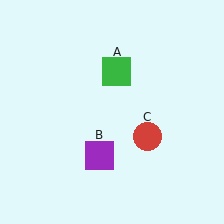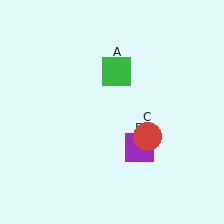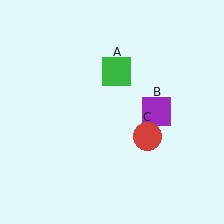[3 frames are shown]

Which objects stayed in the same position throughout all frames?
Green square (object A) and red circle (object C) remained stationary.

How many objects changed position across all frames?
1 object changed position: purple square (object B).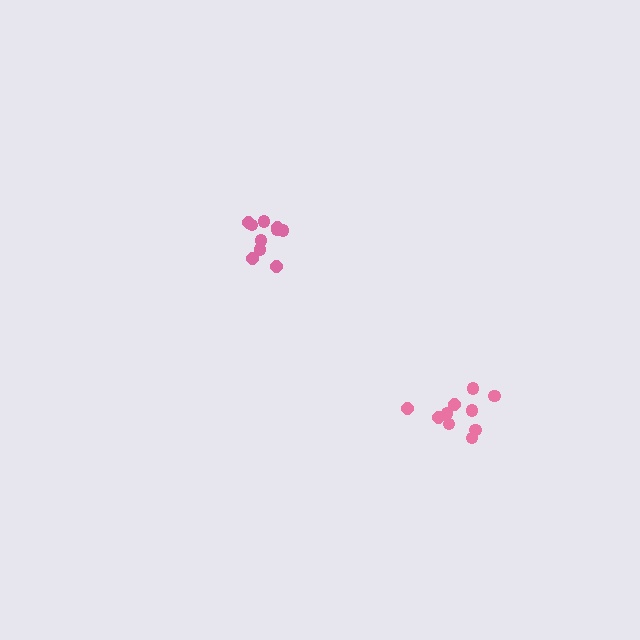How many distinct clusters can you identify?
There are 2 distinct clusters.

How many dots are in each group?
Group 1: 10 dots, Group 2: 10 dots (20 total).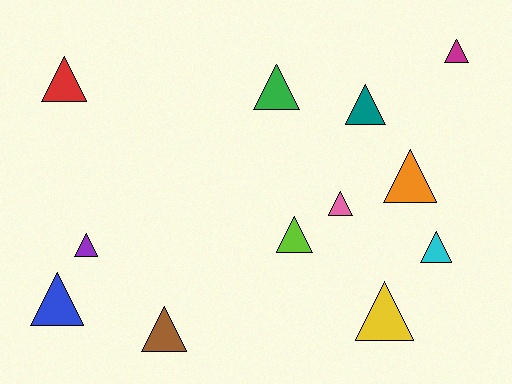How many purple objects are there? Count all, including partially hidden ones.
There is 1 purple object.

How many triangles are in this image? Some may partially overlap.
There are 12 triangles.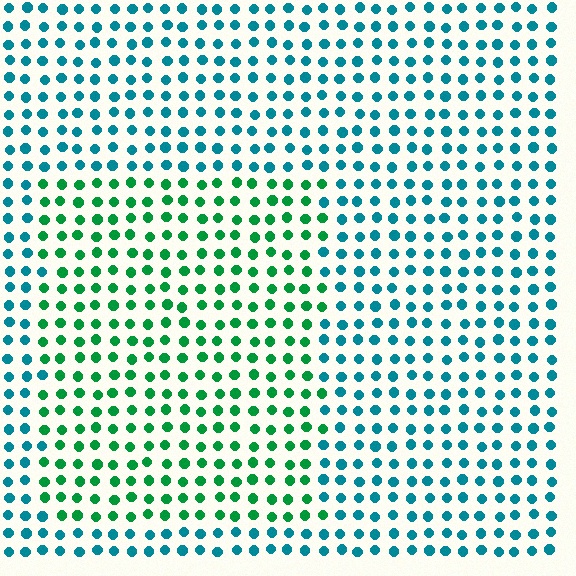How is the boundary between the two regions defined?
The boundary is defined purely by a slight shift in hue (about 44 degrees). Spacing, size, and orientation are identical on both sides.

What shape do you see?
I see a rectangle.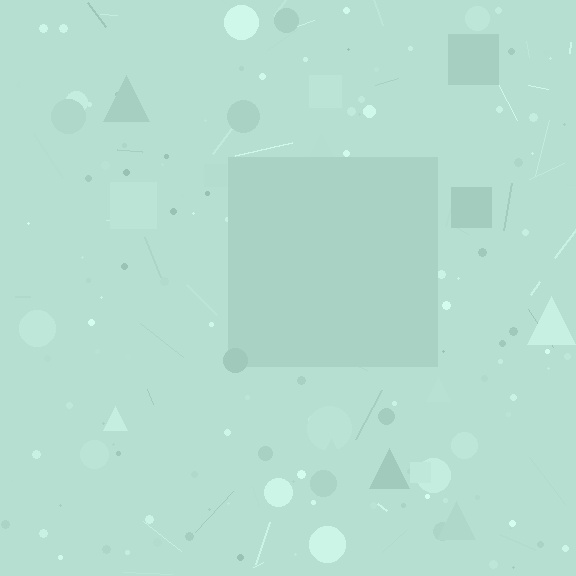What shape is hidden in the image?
A square is hidden in the image.